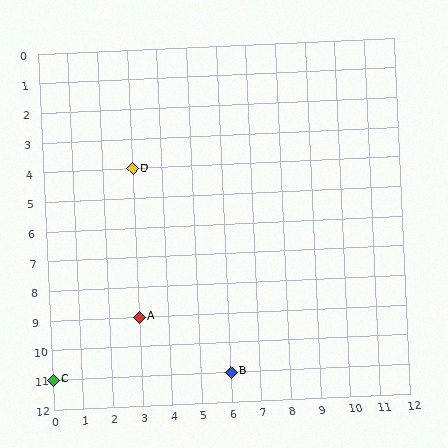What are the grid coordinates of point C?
Point C is at grid coordinates (0, 11).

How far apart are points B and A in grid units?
Points B and A are 3 columns and 2 rows apart (about 3.6 grid units diagonally).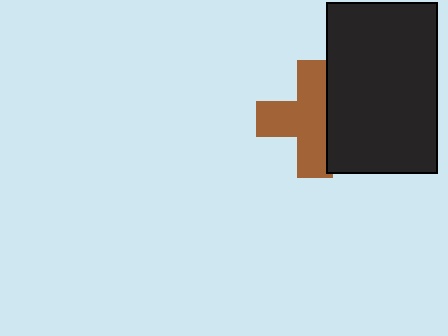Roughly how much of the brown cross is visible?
Most of it is visible (roughly 67%).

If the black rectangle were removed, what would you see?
You would see the complete brown cross.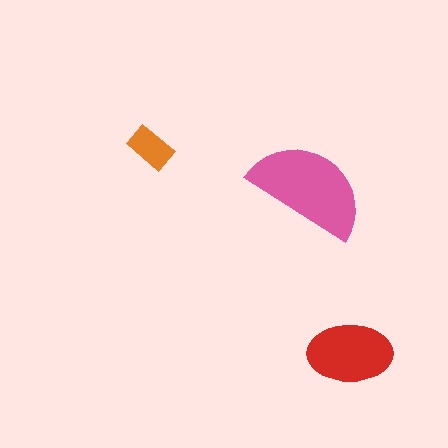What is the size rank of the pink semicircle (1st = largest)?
1st.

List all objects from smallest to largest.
The orange rectangle, the red ellipse, the pink semicircle.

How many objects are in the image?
There are 3 objects in the image.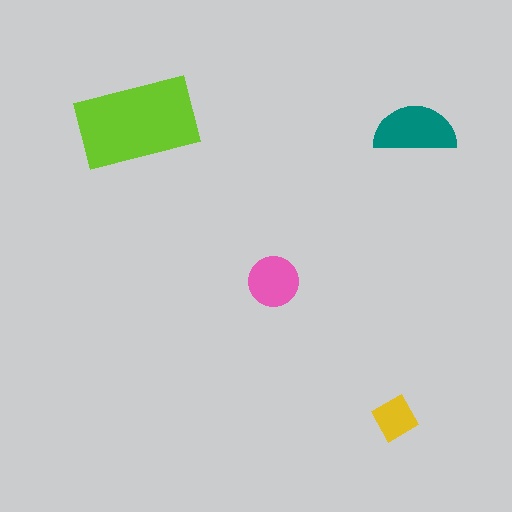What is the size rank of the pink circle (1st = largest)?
3rd.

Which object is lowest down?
The yellow diamond is bottommost.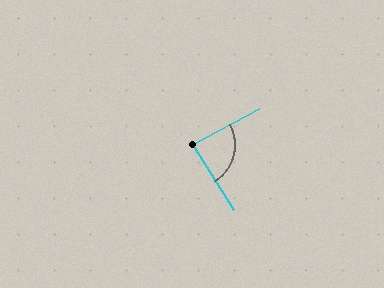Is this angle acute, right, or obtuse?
It is approximately a right angle.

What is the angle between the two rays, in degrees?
Approximately 87 degrees.